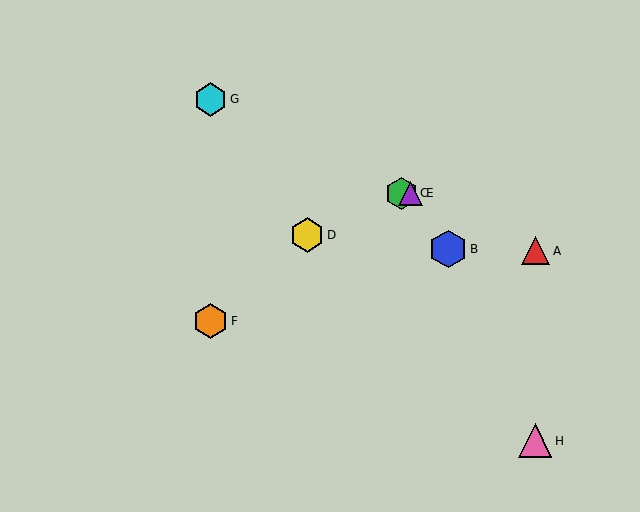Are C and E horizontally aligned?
Yes, both are at y≈193.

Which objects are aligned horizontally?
Objects C, E are aligned horizontally.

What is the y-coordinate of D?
Object D is at y≈235.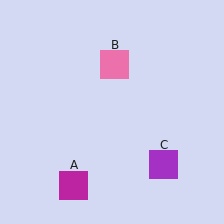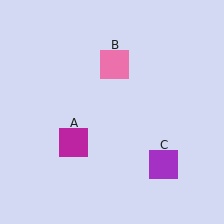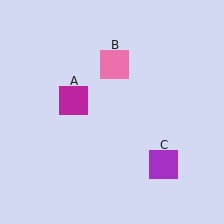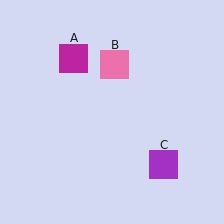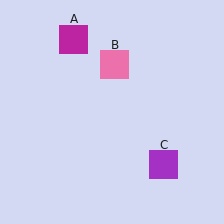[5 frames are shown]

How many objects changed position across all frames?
1 object changed position: magenta square (object A).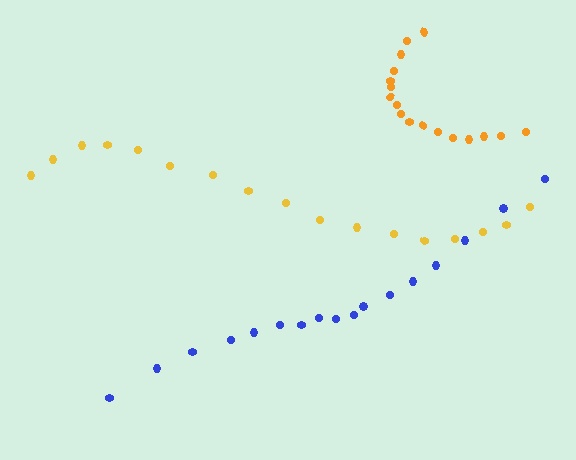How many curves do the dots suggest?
There are 3 distinct paths.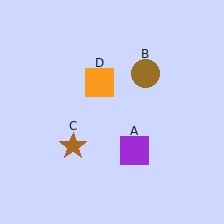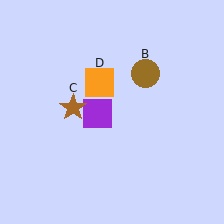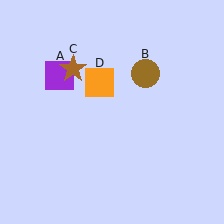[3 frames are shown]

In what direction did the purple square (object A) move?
The purple square (object A) moved up and to the left.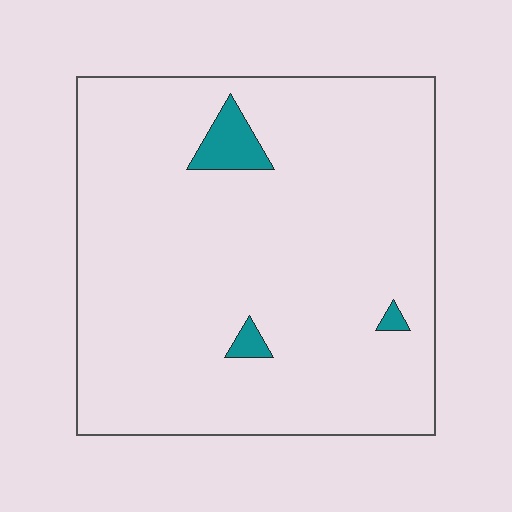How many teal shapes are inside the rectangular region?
3.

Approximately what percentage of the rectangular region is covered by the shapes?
Approximately 5%.